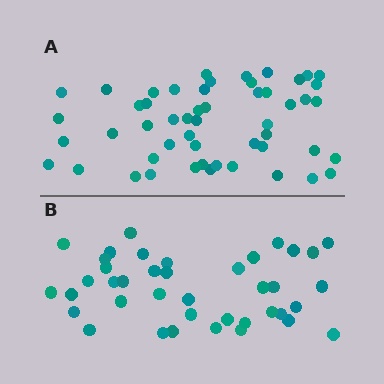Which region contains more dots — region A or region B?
Region A (the top region) has more dots.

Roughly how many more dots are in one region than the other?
Region A has roughly 12 or so more dots than region B.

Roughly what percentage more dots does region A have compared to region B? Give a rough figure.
About 30% more.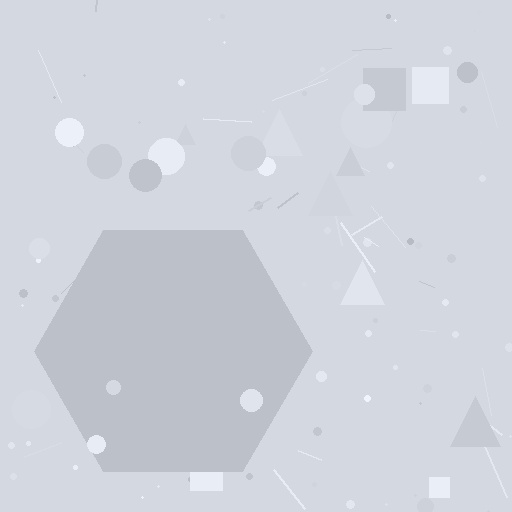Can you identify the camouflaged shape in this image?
The camouflaged shape is a hexagon.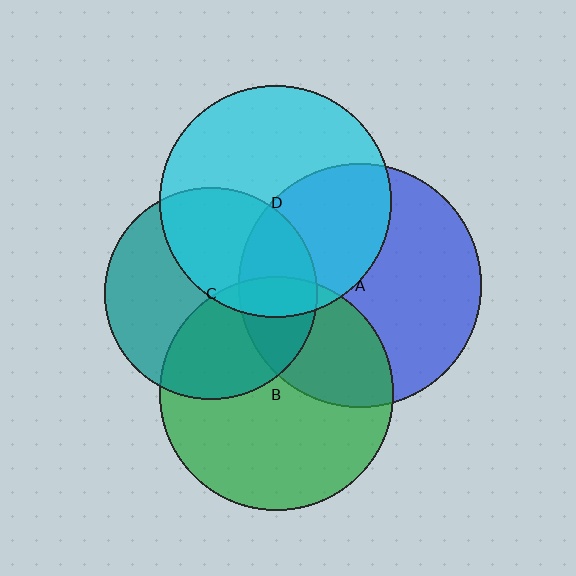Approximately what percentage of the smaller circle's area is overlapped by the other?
Approximately 40%.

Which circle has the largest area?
Circle A (blue).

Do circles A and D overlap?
Yes.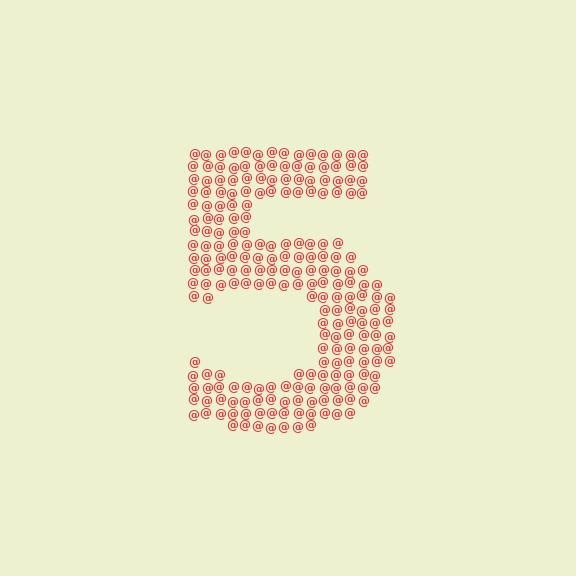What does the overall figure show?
The overall figure shows the digit 5.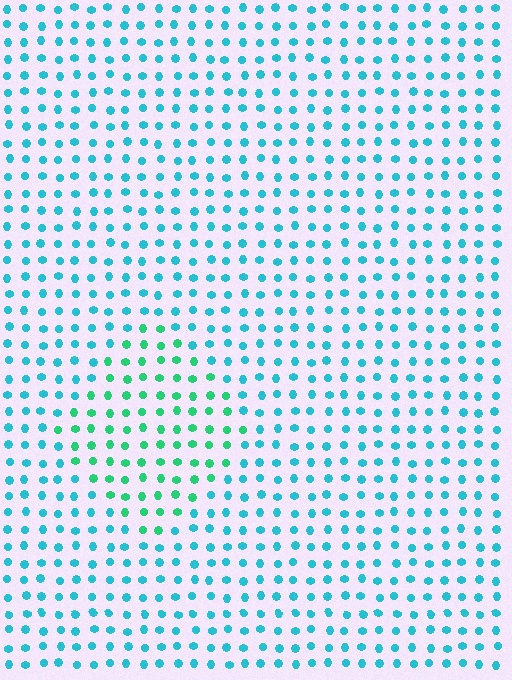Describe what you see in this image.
The image is filled with small cyan elements in a uniform arrangement. A diamond-shaped region is visible where the elements are tinted to a slightly different hue, forming a subtle color boundary.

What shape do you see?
I see a diamond.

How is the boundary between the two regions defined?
The boundary is defined purely by a slight shift in hue (about 38 degrees). Spacing, size, and orientation are identical on both sides.